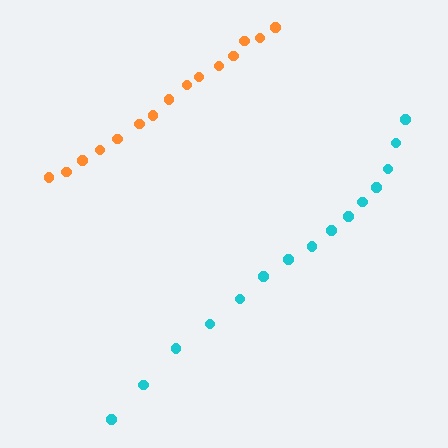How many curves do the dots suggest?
There are 2 distinct paths.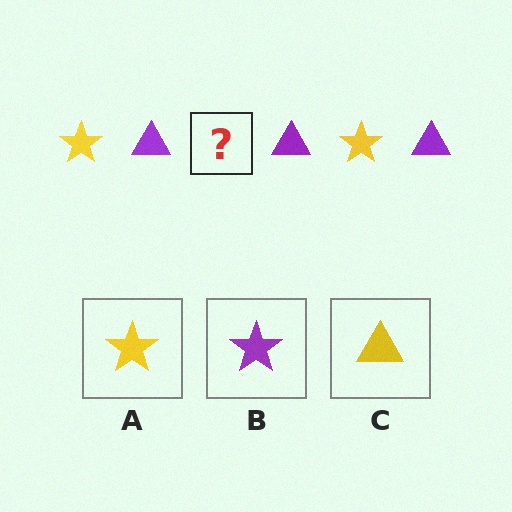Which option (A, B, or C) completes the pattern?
A.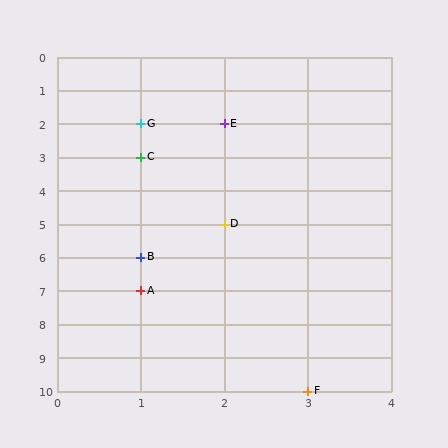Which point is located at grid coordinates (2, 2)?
Point E is at (2, 2).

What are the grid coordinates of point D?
Point D is at grid coordinates (2, 5).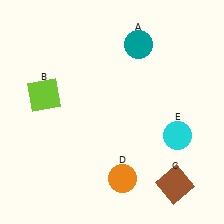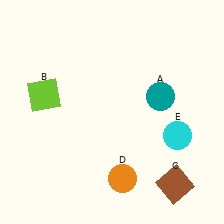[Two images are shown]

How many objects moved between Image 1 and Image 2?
1 object moved between the two images.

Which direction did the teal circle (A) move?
The teal circle (A) moved down.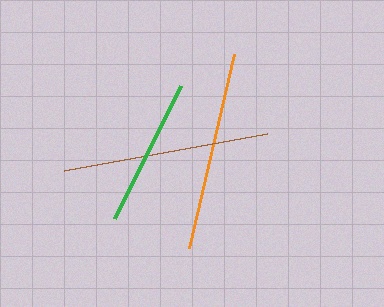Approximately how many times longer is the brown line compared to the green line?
The brown line is approximately 1.4 times the length of the green line.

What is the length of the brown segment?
The brown segment is approximately 206 pixels long.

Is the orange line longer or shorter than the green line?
The orange line is longer than the green line.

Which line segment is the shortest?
The green line is the shortest at approximately 148 pixels.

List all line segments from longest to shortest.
From longest to shortest: brown, orange, green.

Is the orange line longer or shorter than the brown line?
The brown line is longer than the orange line.